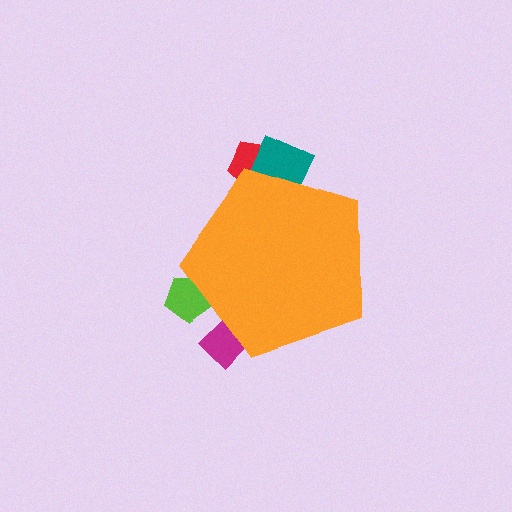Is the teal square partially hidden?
Yes, the teal square is partially hidden behind the orange pentagon.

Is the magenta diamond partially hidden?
Yes, the magenta diamond is partially hidden behind the orange pentagon.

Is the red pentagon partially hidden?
Yes, the red pentagon is partially hidden behind the orange pentagon.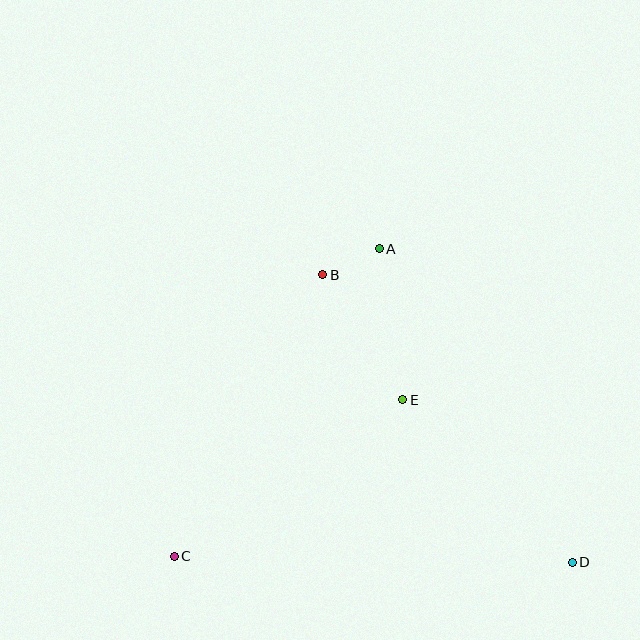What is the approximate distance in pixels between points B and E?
The distance between B and E is approximately 148 pixels.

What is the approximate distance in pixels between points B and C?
The distance between B and C is approximately 318 pixels.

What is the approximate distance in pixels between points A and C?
The distance between A and C is approximately 370 pixels.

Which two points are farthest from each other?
Points C and D are farthest from each other.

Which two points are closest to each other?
Points A and B are closest to each other.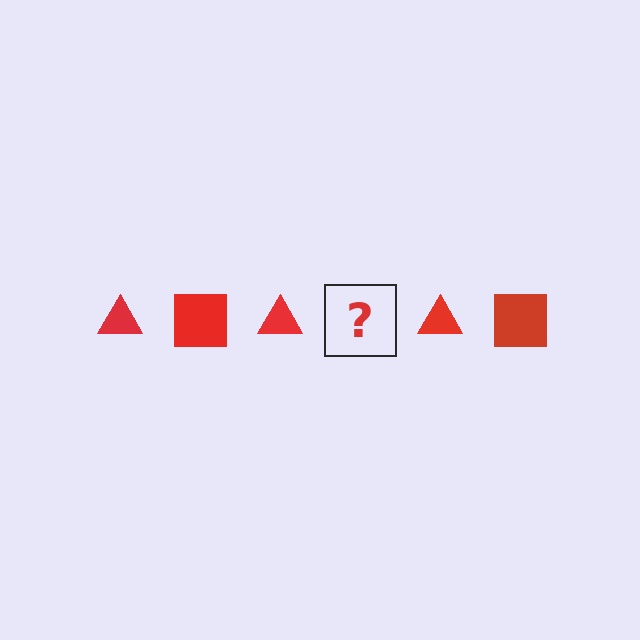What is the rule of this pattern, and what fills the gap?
The rule is that the pattern cycles through triangle, square shapes in red. The gap should be filled with a red square.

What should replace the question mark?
The question mark should be replaced with a red square.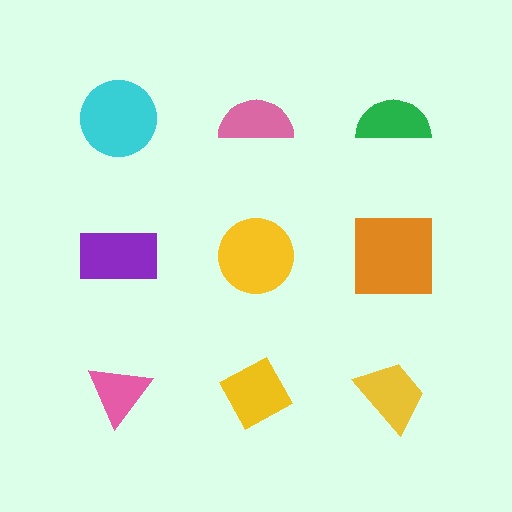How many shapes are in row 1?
3 shapes.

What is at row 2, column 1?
A purple rectangle.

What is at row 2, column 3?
An orange square.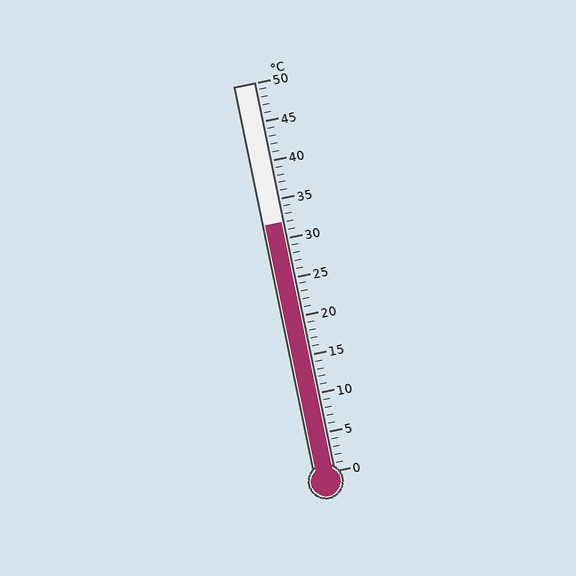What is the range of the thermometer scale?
The thermometer scale ranges from 0°C to 50°C.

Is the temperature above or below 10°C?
The temperature is above 10°C.